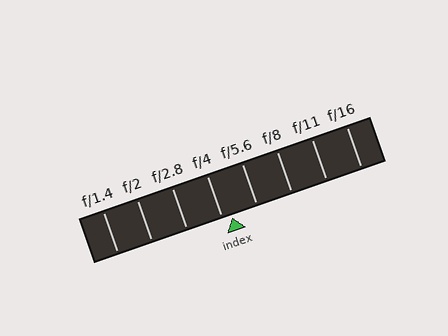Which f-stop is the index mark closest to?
The index mark is closest to f/4.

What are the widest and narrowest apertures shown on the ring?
The widest aperture shown is f/1.4 and the narrowest is f/16.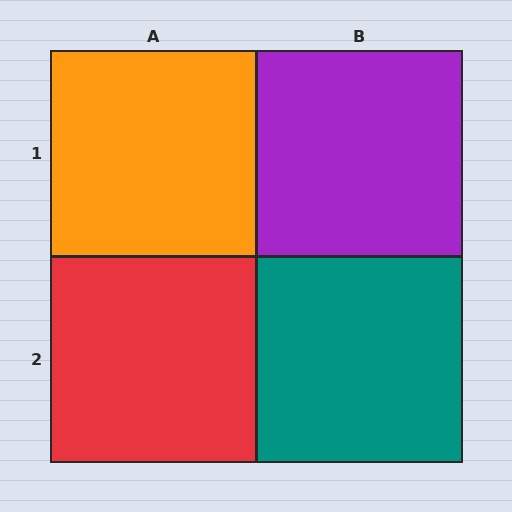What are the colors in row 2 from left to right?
Red, teal.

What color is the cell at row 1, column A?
Orange.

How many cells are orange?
1 cell is orange.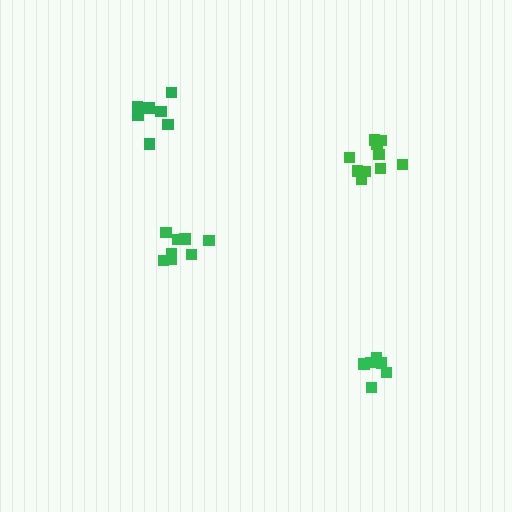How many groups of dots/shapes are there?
There are 4 groups.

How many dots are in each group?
Group 1: 10 dots, Group 2: 7 dots, Group 3: 6 dots, Group 4: 8 dots (31 total).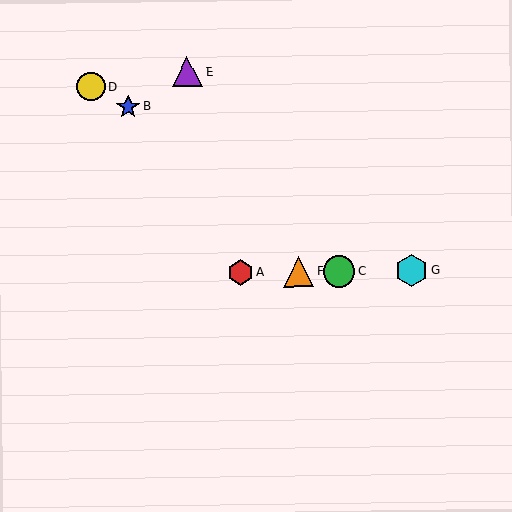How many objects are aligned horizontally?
4 objects (A, C, F, G) are aligned horizontally.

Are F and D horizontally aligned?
No, F is at y≈272 and D is at y≈87.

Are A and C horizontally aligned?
Yes, both are at y≈273.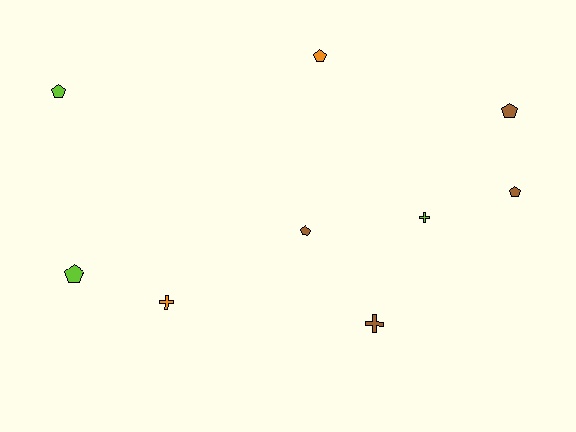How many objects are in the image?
There are 9 objects.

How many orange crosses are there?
There is 1 orange cross.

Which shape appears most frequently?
Pentagon, with 6 objects.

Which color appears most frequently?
Brown, with 4 objects.